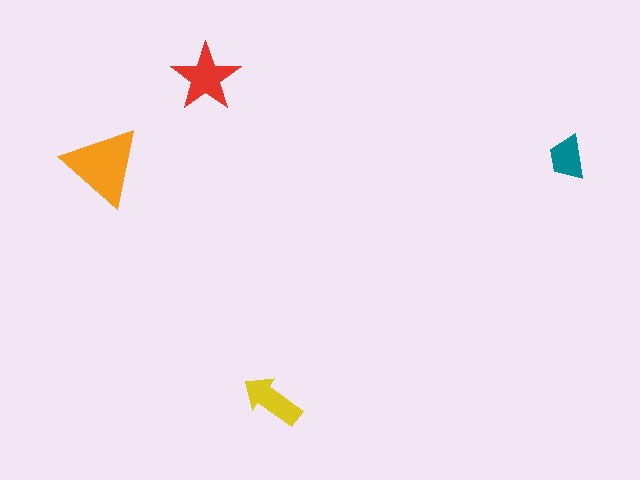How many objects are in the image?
There are 4 objects in the image.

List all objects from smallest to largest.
The teal trapezoid, the yellow arrow, the red star, the orange triangle.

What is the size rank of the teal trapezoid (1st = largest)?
4th.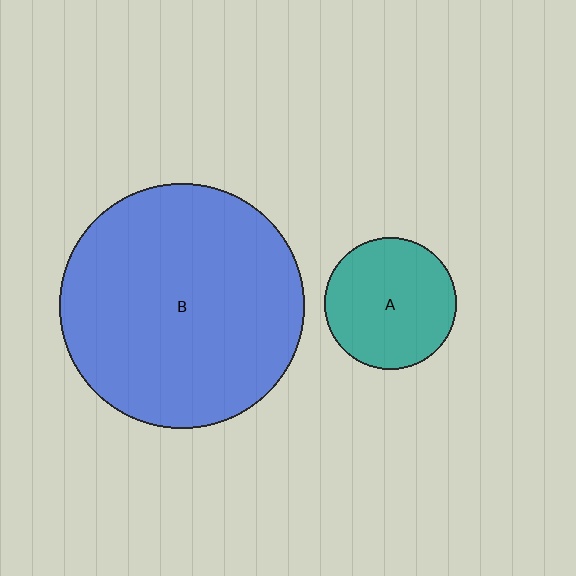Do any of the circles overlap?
No, none of the circles overlap.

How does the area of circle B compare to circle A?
Approximately 3.5 times.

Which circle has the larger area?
Circle B (blue).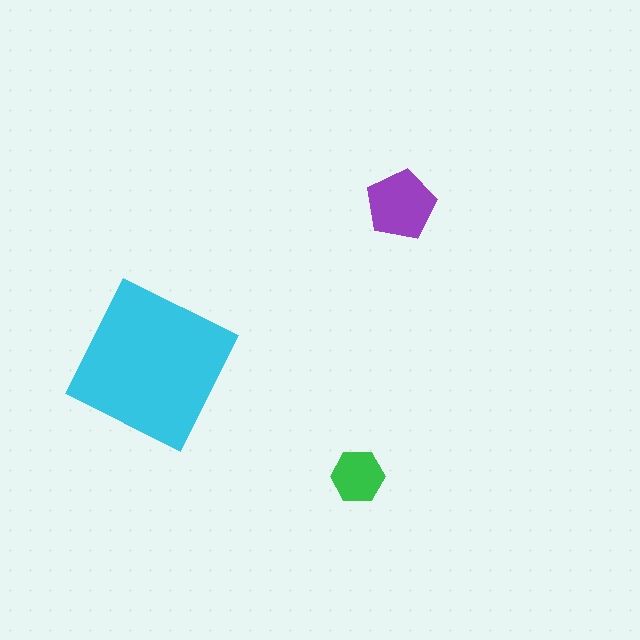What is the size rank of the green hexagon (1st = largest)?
3rd.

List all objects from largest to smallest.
The cyan square, the purple pentagon, the green hexagon.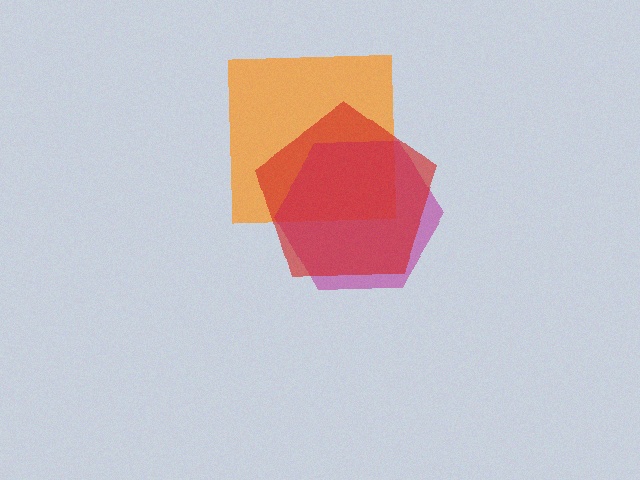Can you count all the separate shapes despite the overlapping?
Yes, there are 3 separate shapes.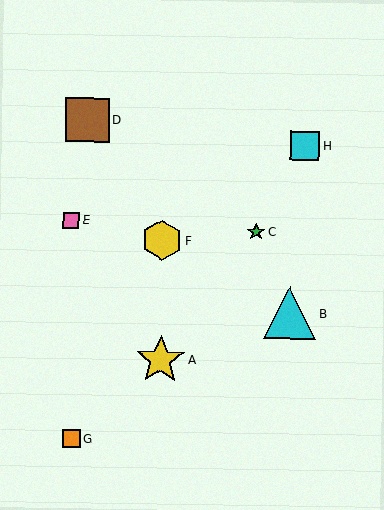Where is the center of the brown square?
The center of the brown square is at (88, 120).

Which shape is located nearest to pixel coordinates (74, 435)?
The orange square (labeled G) at (71, 439) is nearest to that location.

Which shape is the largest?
The cyan triangle (labeled B) is the largest.